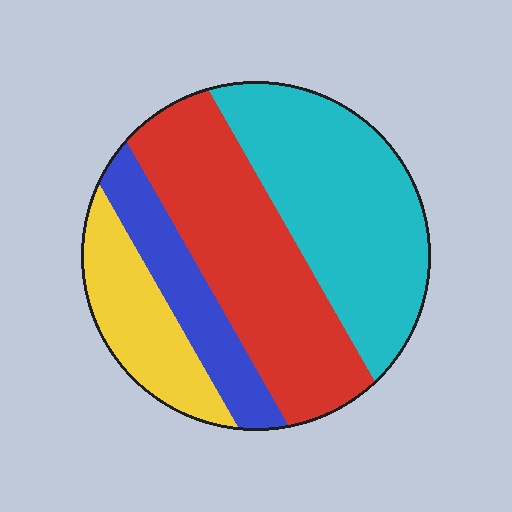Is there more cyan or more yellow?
Cyan.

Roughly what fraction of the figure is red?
Red covers 35% of the figure.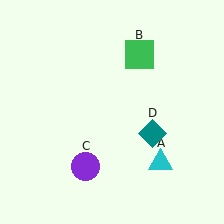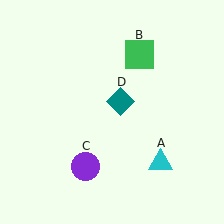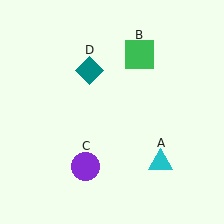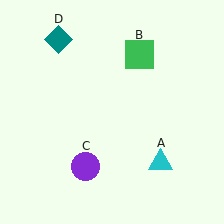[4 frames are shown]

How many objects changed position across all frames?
1 object changed position: teal diamond (object D).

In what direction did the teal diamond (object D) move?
The teal diamond (object D) moved up and to the left.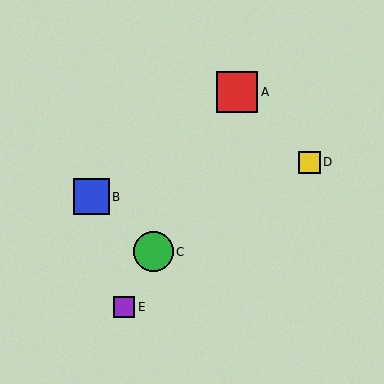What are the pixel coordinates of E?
Object E is at (124, 307).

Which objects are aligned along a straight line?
Objects A, C, E are aligned along a straight line.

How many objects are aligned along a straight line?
3 objects (A, C, E) are aligned along a straight line.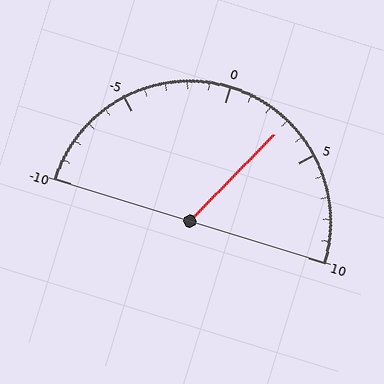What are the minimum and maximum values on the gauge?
The gauge ranges from -10 to 10.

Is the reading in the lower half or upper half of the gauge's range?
The reading is in the upper half of the range (-10 to 10).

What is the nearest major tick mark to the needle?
The nearest major tick mark is 5.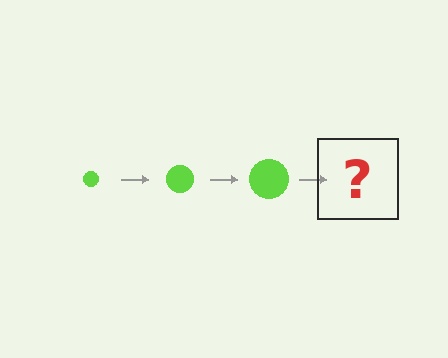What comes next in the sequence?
The next element should be a lime circle, larger than the previous one.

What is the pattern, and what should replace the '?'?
The pattern is that the circle gets progressively larger each step. The '?' should be a lime circle, larger than the previous one.